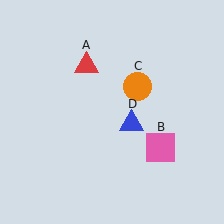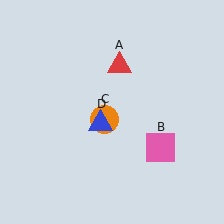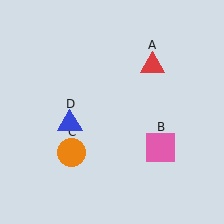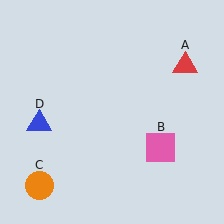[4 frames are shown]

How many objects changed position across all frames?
3 objects changed position: red triangle (object A), orange circle (object C), blue triangle (object D).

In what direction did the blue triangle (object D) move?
The blue triangle (object D) moved left.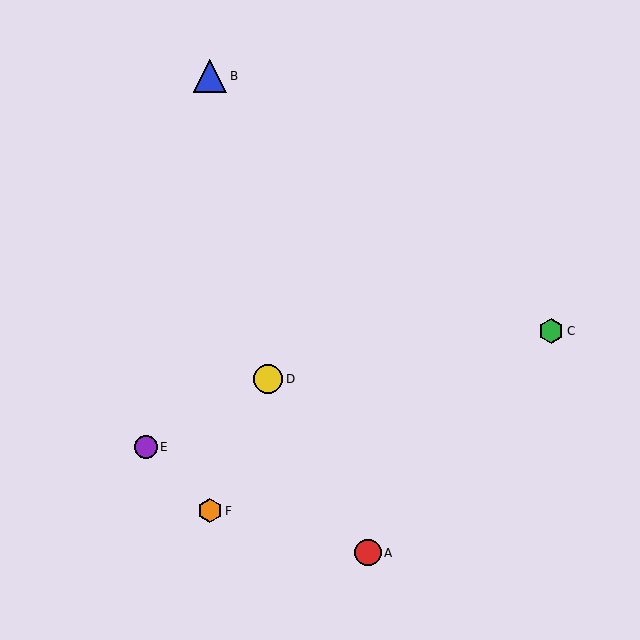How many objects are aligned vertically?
2 objects (B, F) are aligned vertically.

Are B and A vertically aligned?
No, B is at x≈210 and A is at x≈368.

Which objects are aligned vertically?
Objects B, F are aligned vertically.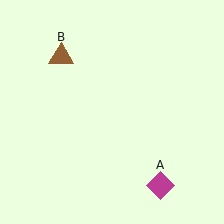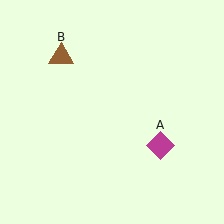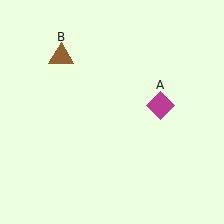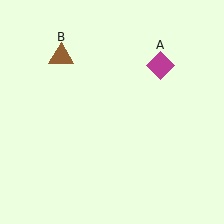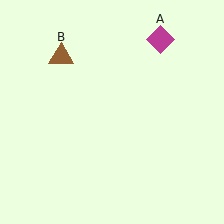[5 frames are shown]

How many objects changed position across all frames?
1 object changed position: magenta diamond (object A).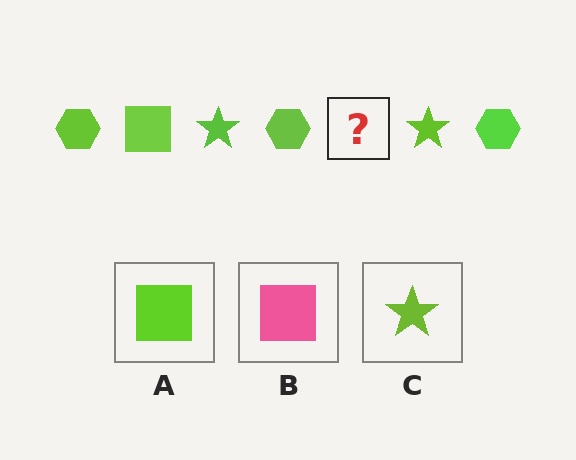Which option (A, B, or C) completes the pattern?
A.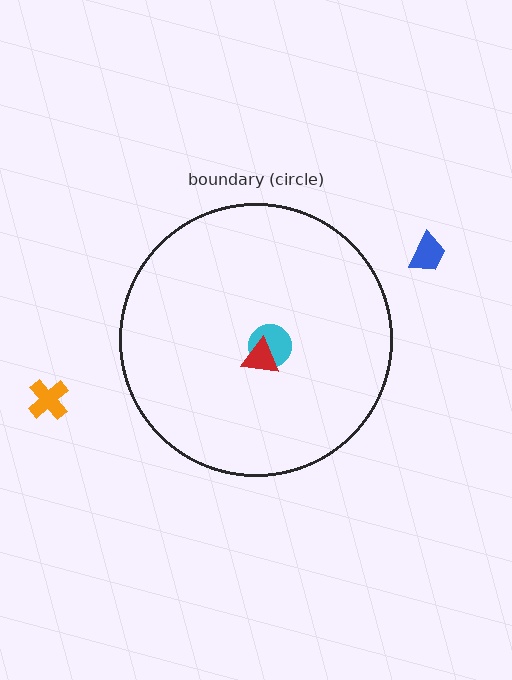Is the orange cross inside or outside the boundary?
Outside.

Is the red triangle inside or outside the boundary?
Inside.